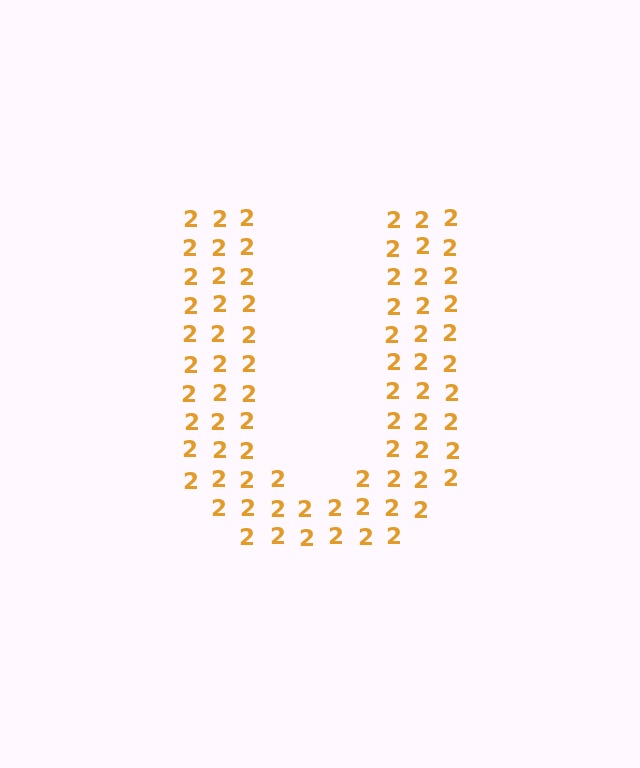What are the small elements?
The small elements are digit 2's.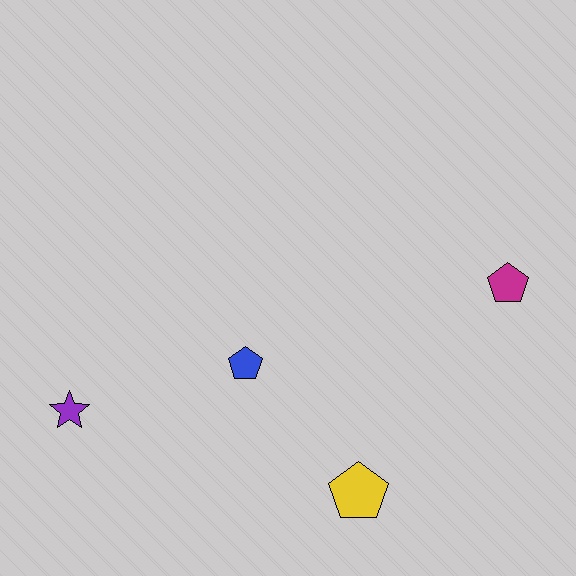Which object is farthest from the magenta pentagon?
The purple star is farthest from the magenta pentagon.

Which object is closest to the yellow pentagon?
The blue pentagon is closest to the yellow pentagon.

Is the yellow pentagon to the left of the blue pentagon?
No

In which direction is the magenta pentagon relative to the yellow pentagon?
The magenta pentagon is above the yellow pentagon.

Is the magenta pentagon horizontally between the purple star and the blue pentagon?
No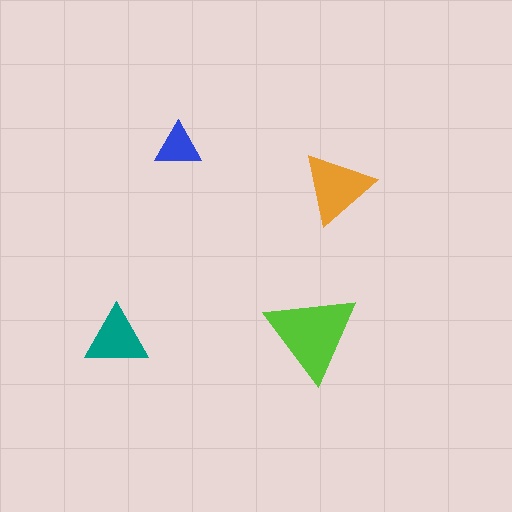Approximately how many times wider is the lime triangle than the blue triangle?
About 2 times wider.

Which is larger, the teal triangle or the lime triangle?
The lime one.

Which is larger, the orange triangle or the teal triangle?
The orange one.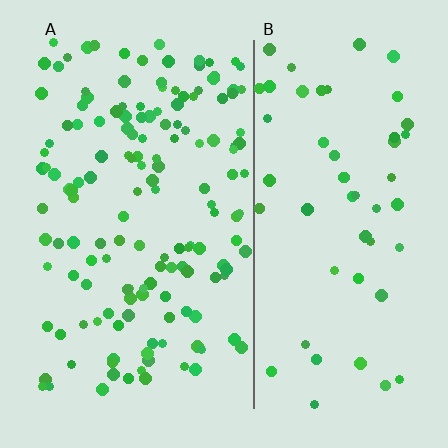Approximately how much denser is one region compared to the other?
Approximately 2.7× — region A over region B.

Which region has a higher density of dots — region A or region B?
A (the left).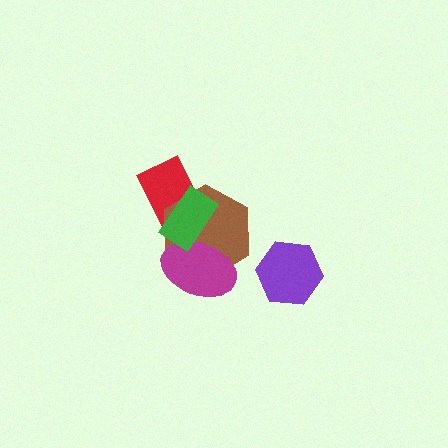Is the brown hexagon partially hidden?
Yes, it is partially covered by another shape.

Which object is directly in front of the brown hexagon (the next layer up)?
The magenta ellipse is directly in front of the brown hexagon.